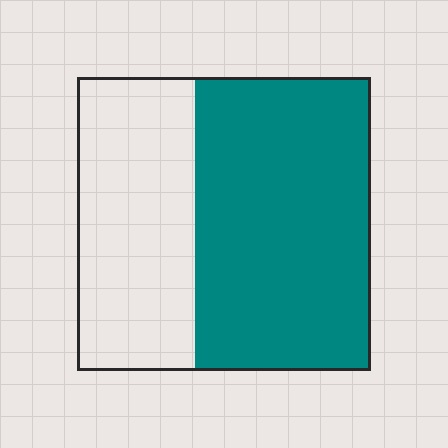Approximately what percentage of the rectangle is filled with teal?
Approximately 60%.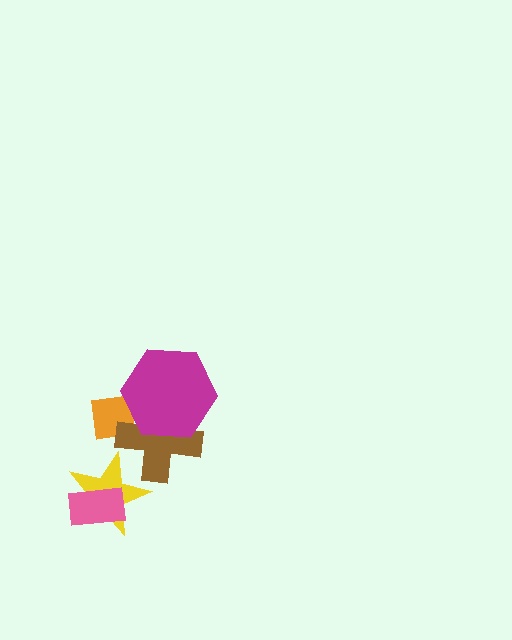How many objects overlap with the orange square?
2 objects overlap with the orange square.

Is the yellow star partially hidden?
Yes, it is partially covered by another shape.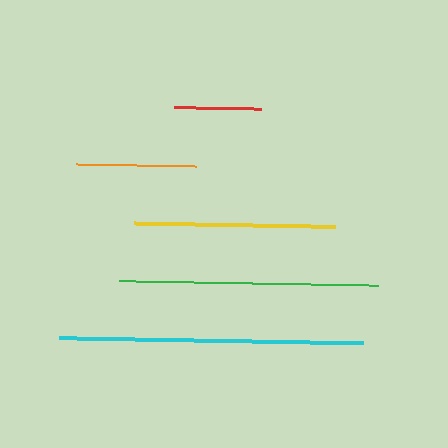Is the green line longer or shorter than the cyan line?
The cyan line is longer than the green line.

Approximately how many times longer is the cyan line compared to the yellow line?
The cyan line is approximately 1.5 times the length of the yellow line.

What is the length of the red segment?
The red segment is approximately 87 pixels long.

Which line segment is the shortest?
The red line is the shortest at approximately 87 pixels.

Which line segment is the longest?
The cyan line is the longest at approximately 304 pixels.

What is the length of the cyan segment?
The cyan segment is approximately 304 pixels long.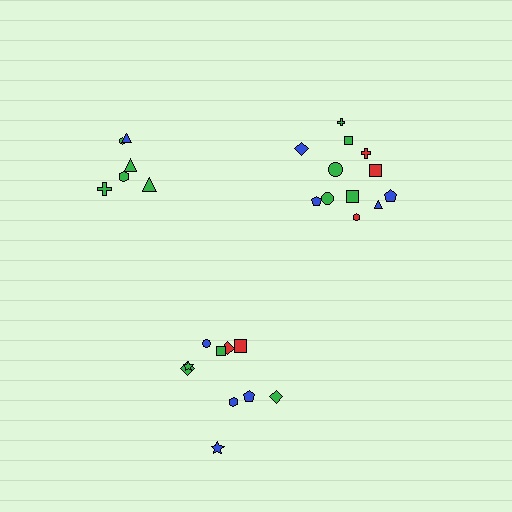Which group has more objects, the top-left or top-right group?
The top-right group.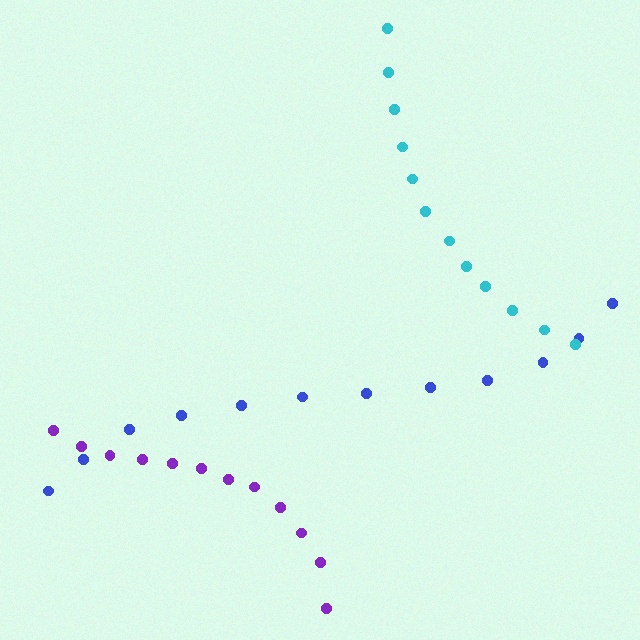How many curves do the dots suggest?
There are 3 distinct paths.